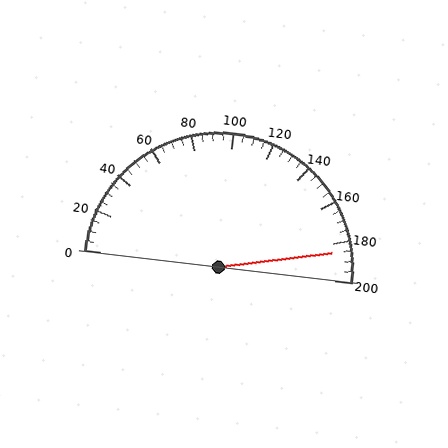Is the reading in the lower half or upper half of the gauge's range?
The reading is in the upper half of the range (0 to 200).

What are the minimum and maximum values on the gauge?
The gauge ranges from 0 to 200.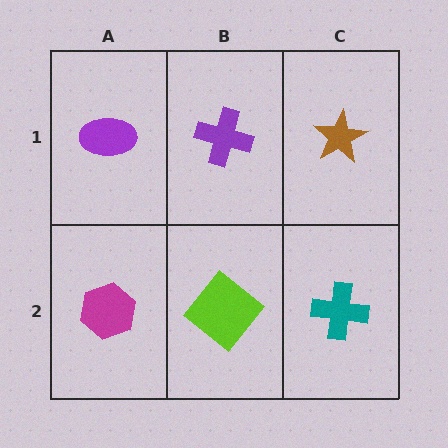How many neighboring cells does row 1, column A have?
2.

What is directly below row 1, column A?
A magenta hexagon.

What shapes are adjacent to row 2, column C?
A brown star (row 1, column C), a lime diamond (row 2, column B).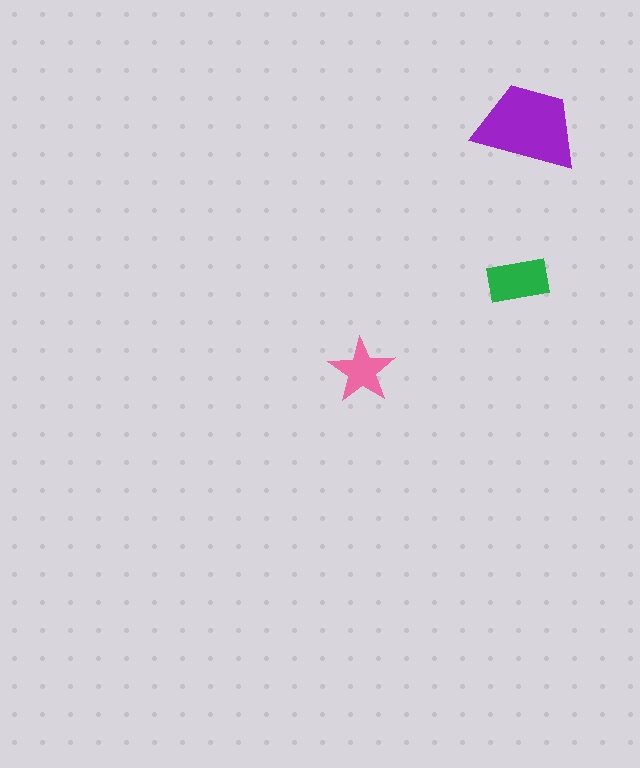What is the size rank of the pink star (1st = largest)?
3rd.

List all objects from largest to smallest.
The purple trapezoid, the green rectangle, the pink star.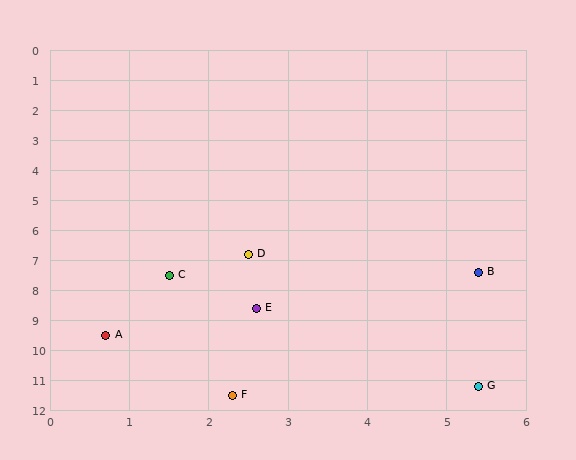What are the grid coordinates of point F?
Point F is at approximately (2.3, 11.5).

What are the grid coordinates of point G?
Point G is at approximately (5.4, 11.2).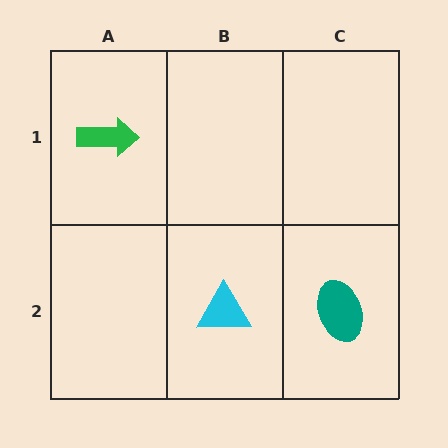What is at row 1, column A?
A green arrow.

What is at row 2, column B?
A cyan triangle.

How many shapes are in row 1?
1 shape.